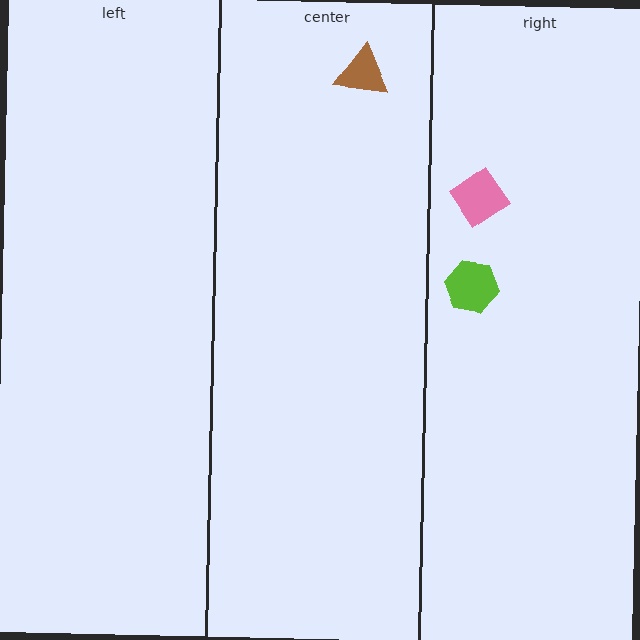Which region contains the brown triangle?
The center region.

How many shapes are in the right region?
2.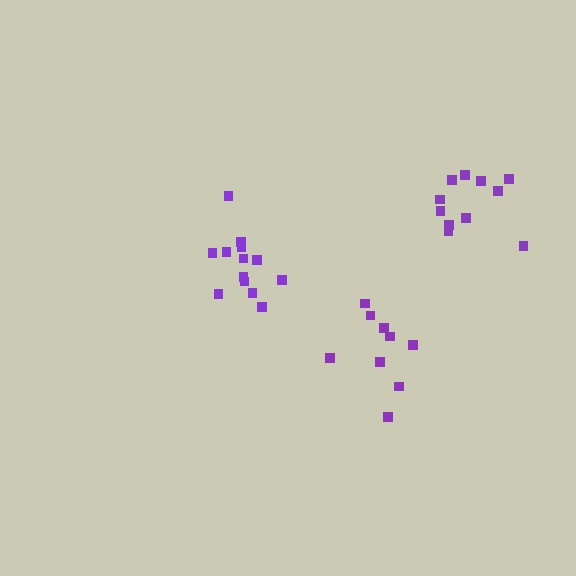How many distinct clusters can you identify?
There are 3 distinct clusters.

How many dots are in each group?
Group 1: 11 dots, Group 2: 13 dots, Group 3: 9 dots (33 total).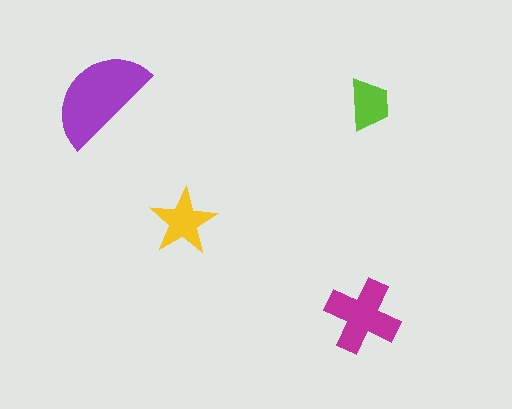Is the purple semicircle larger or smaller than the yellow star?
Larger.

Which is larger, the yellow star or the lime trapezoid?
The yellow star.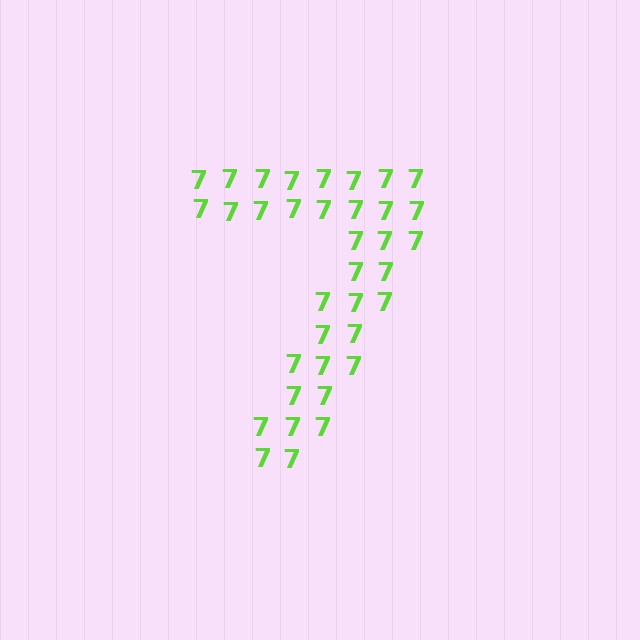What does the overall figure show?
The overall figure shows the digit 7.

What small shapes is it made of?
It is made of small digit 7's.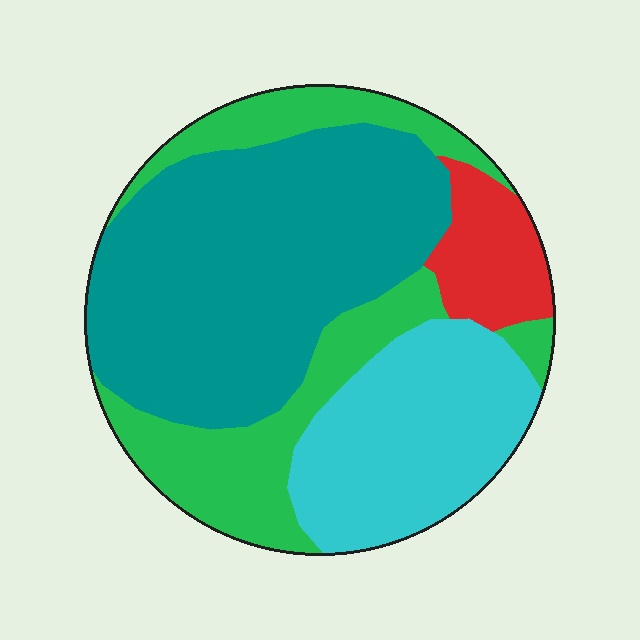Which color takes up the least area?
Red, at roughly 10%.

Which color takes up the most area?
Teal, at roughly 45%.